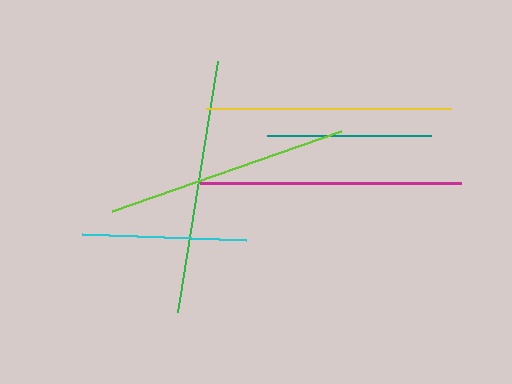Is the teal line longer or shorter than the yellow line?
The yellow line is longer than the teal line.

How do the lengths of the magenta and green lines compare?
The magenta and green lines are approximately the same length.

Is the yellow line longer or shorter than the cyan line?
The yellow line is longer than the cyan line.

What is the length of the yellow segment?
The yellow segment is approximately 245 pixels long.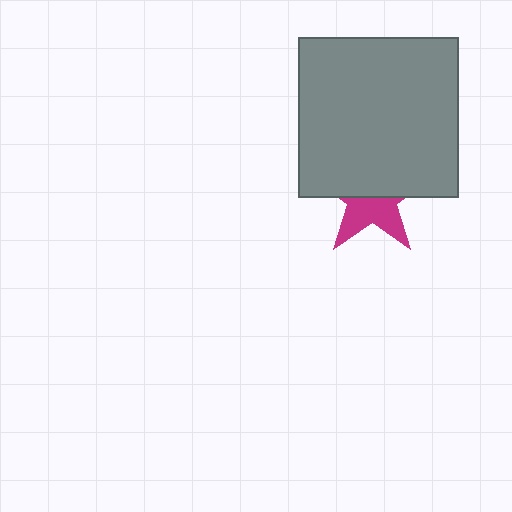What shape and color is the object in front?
The object in front is a gray square.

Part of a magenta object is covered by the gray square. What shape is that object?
It is a star.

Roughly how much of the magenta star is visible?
A small part of it is visible (roughly 44%).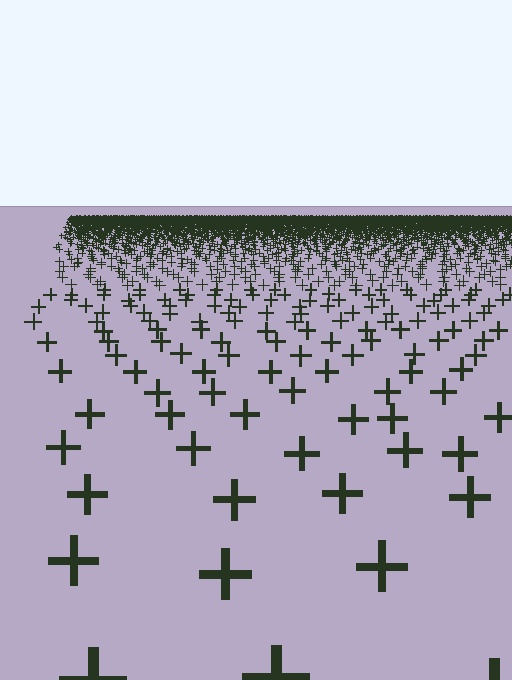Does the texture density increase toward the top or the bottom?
Density increases toward the top.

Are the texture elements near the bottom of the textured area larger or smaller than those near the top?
Larger. Near the bottom, elements are closer to the viewer and appear at a bigger on-screen size.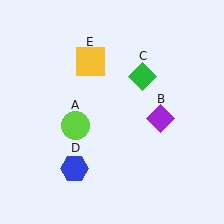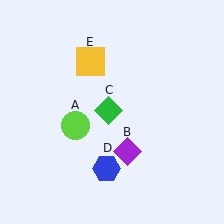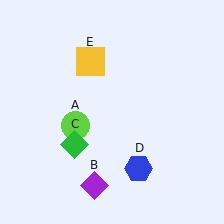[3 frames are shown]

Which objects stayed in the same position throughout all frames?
Lime circle (object A) and yellow square (object E) remained stationary.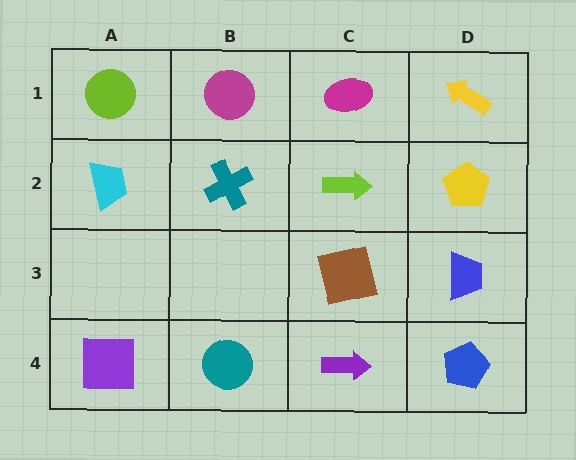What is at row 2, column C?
A lime arrow.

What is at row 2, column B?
A teal cross.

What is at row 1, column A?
A lime circle.